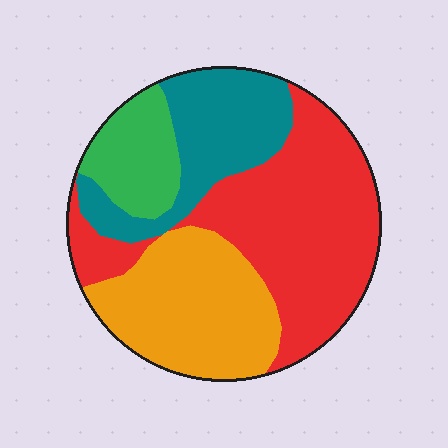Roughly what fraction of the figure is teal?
Teal covers roughly 20% of the figure.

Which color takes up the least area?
Green, at roughly 10%.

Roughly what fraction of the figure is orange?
Orange covers 27% of the figure.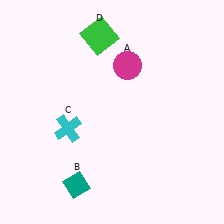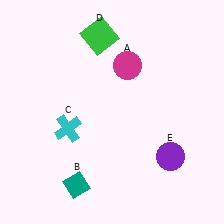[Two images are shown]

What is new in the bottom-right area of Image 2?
A purple circle (E) was added in the bottom-right area of Image 2.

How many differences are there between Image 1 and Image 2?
There is 1 difference between the two images.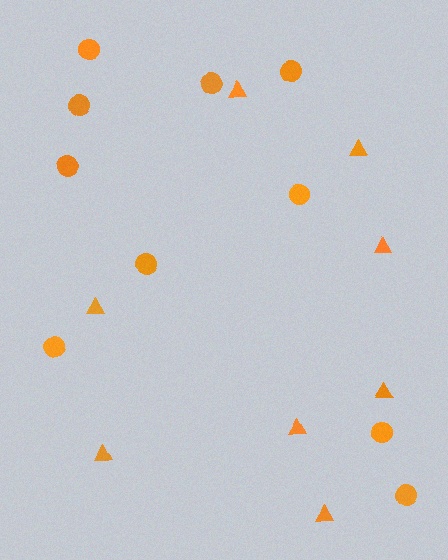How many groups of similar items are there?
There are 2 groups: one group of triangles (8) and one group of circles (10).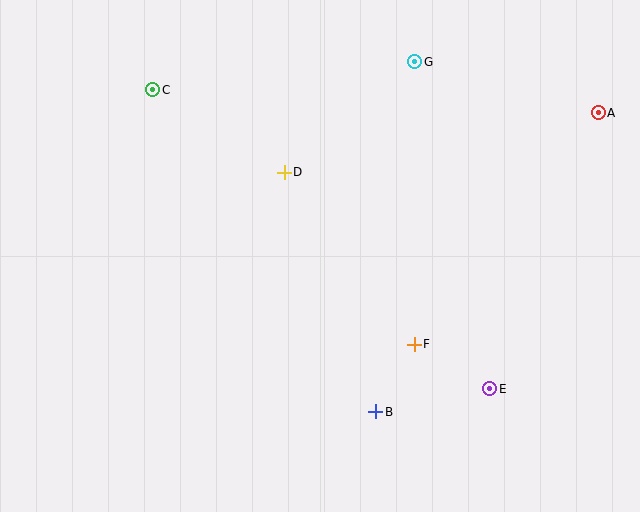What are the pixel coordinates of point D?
Point D is at (284, 172).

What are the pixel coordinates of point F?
Point F is at (414, 344).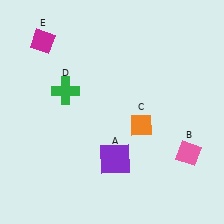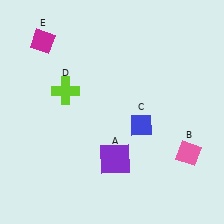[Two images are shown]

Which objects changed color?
C changed from orange to blue. D changed from green to lime.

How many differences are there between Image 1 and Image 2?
There are 2 differences between the two images.